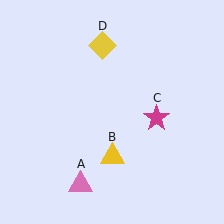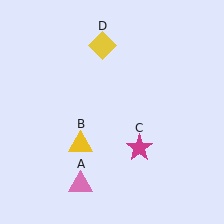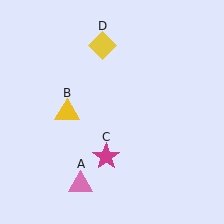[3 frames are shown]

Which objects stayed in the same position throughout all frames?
Pink triangle (object A) and yellow diamond (object D) remained stationary.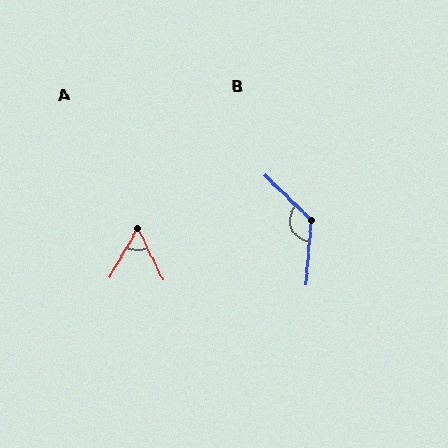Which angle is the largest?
B, at approximately 130 degrees.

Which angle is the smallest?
A, at approximately 56 degrees.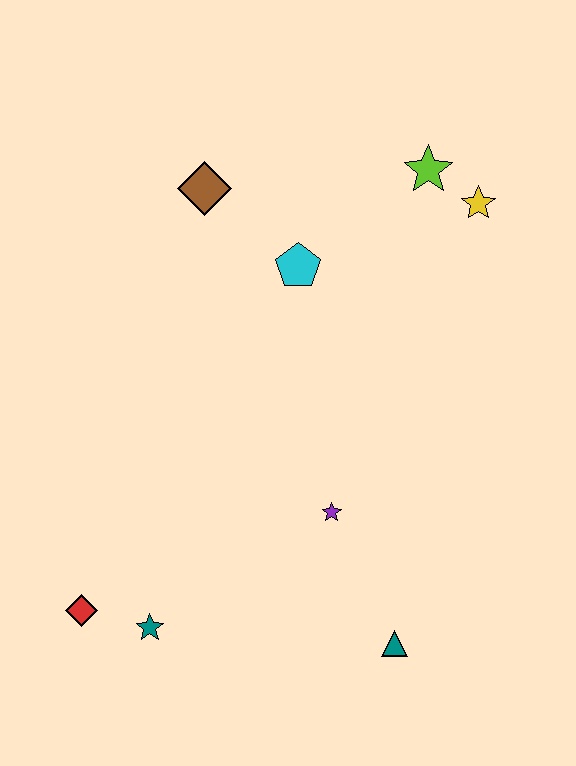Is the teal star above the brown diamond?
No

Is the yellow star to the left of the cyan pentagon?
No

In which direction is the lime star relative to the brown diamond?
The lime star is to the right of the brown diamond.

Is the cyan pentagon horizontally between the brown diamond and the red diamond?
No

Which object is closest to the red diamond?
The teal star is closest to the red diamond.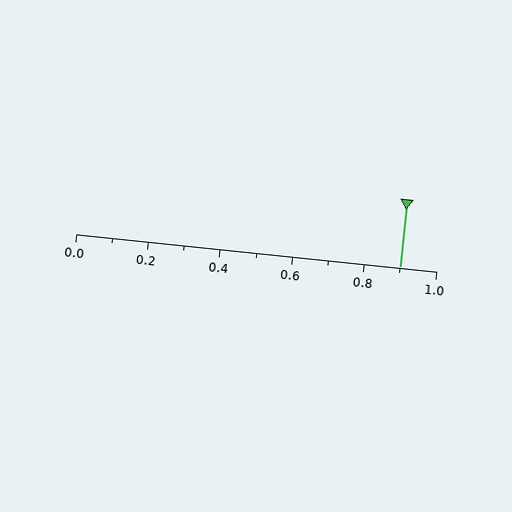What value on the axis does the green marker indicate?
The marker indicates approximately 0.9.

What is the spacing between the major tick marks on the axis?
The major ticks are spaced 0.2 apart.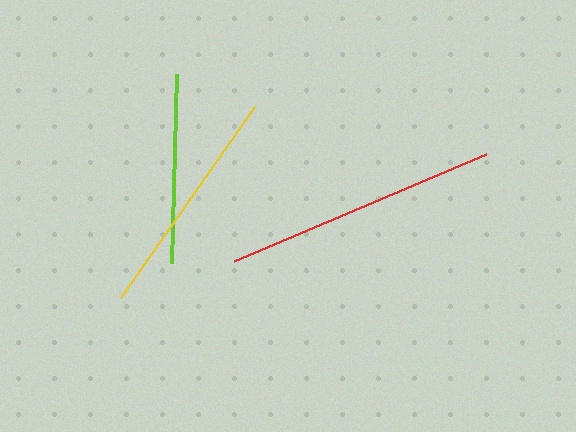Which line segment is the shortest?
The lime line is the shortest at approximately 189 pixels.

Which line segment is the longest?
The red line is the longest at approximately 274 pixels.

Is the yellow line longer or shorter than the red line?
The red line is longer than the yellow line.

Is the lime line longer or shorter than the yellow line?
The yellow line is longer than the lime line.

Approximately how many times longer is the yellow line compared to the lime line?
The yellow line is approximately 1.2 times the length of the lime line.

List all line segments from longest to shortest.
From longest to shortest: red, yellow, lime.